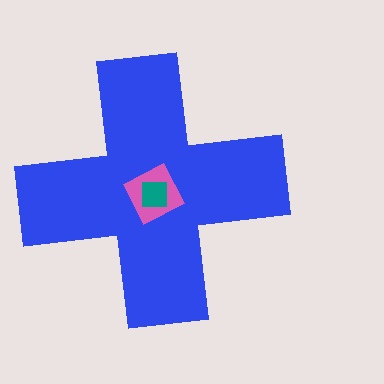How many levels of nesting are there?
3.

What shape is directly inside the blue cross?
The pink diamond.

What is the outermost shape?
The blue cross.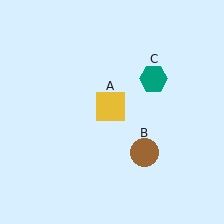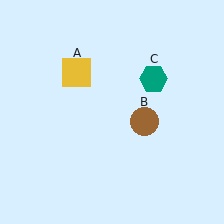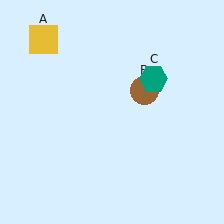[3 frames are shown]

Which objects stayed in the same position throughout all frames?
Teal hexagon (object C) remained stationary.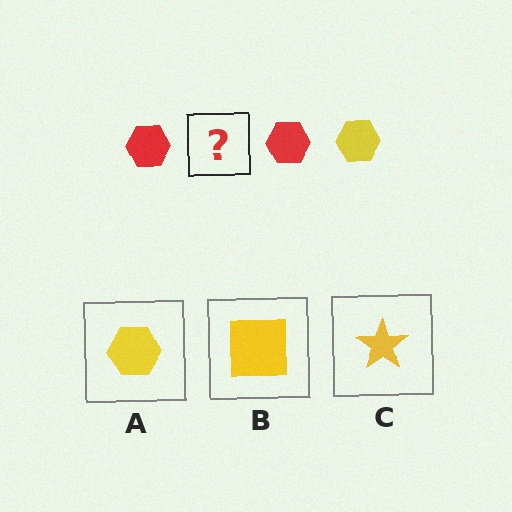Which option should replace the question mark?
Option A.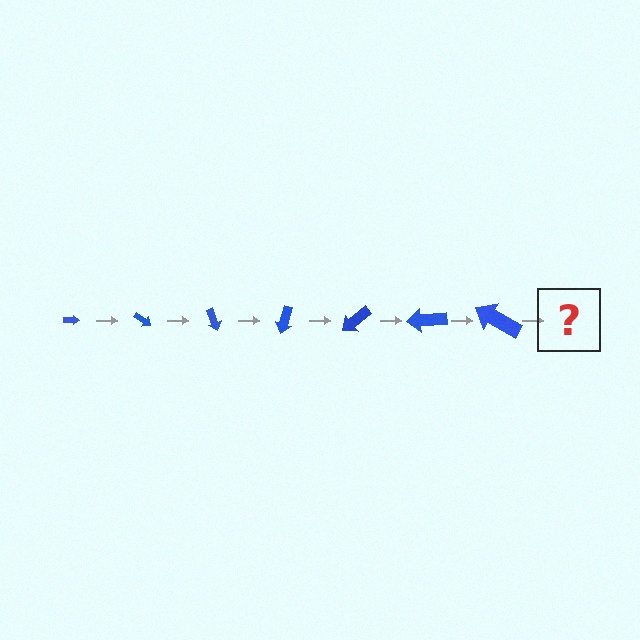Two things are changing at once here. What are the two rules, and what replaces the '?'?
The two rules are that the arrow grows larger each step and it rotates 35 degrees each step. The '?' should be an arrow, larger than the previous one and rotated 245 degrees from the start.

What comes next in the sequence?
The next element should be an arrow, larger than the previous one and rotated 245 degrees from the start.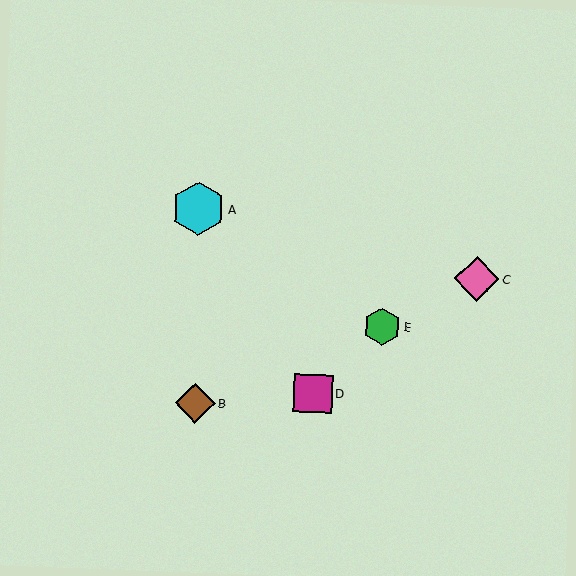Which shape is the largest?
The cyan hexagon (labeled A) is the largest.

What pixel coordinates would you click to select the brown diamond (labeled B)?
Click at (195, 403) to select the brown diamond B.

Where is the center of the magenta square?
The center of the magenta square is at (313, 393).